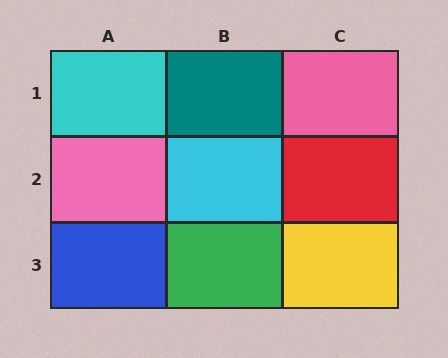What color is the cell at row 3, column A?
Blue.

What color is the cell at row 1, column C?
Pink.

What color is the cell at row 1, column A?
Cyan.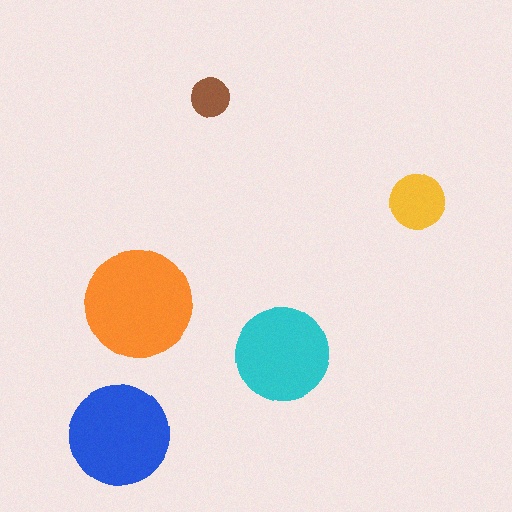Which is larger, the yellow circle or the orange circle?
The orange one.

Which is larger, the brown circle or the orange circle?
The orange one.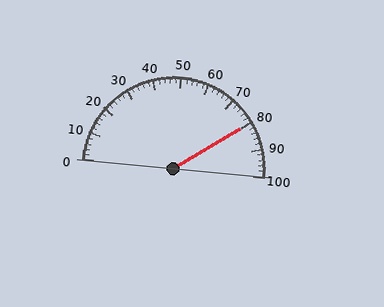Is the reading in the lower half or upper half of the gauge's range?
The reading is in the upper half of the range (0 to 100).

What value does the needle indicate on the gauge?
The needle indicates approximately 80.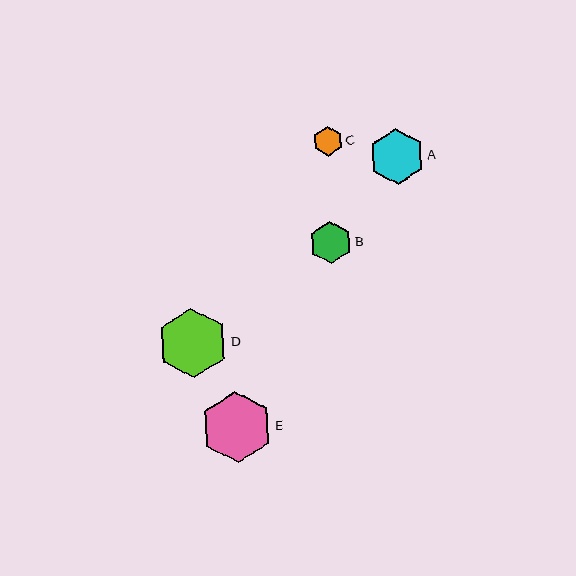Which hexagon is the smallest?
Hexagon C is the smallest with a size of approximately 29 pixels.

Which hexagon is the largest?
Hexagon E is the largest with a size of approximately 71 pixels.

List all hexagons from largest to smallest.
From largest to smallest: E, D, A, B, C.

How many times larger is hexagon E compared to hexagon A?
Hexagon E is approximately 1.3 times the size of hexagon A.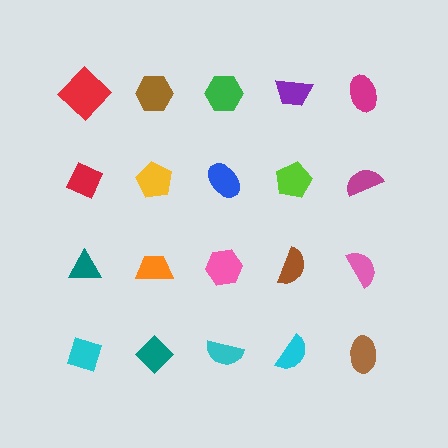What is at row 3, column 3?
A pink hexagon.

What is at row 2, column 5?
A magenta semicircle.